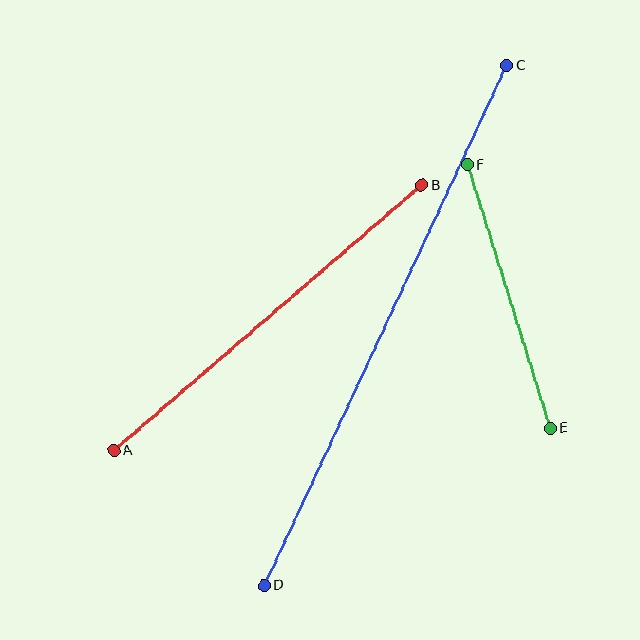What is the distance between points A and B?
The distance is approximately 407 pixels.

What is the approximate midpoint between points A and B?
The midpoint is at approximately (268, 318) pixels.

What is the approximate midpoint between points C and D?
The midpoint is at approximately (385, 326) pixels.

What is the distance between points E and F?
The distance is approximately 277 pixels.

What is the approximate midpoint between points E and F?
The midpoint is at approximately (509, 297) pixels.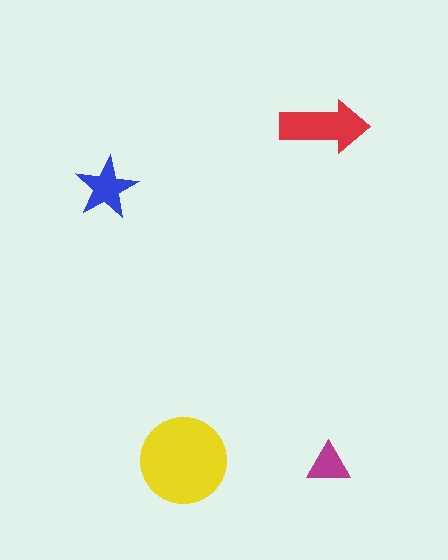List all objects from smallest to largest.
The magenta triangle, the blue star, the red arrow, the yellow circle.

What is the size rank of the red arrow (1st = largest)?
2nd.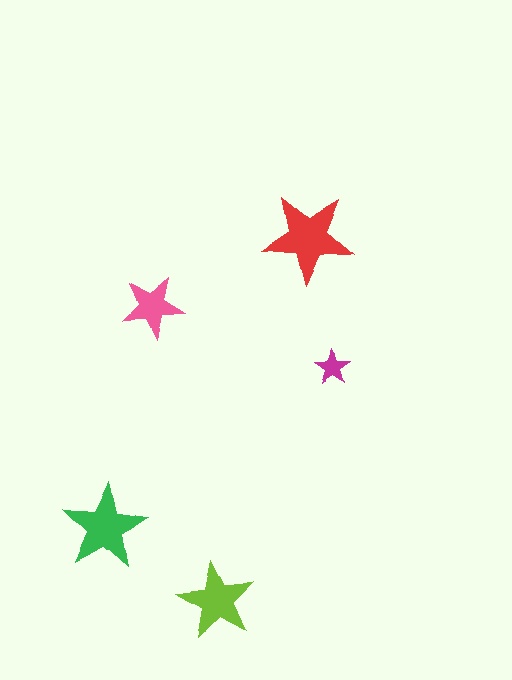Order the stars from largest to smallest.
the red one, the green one, the lime one, the pink one, the magenta one.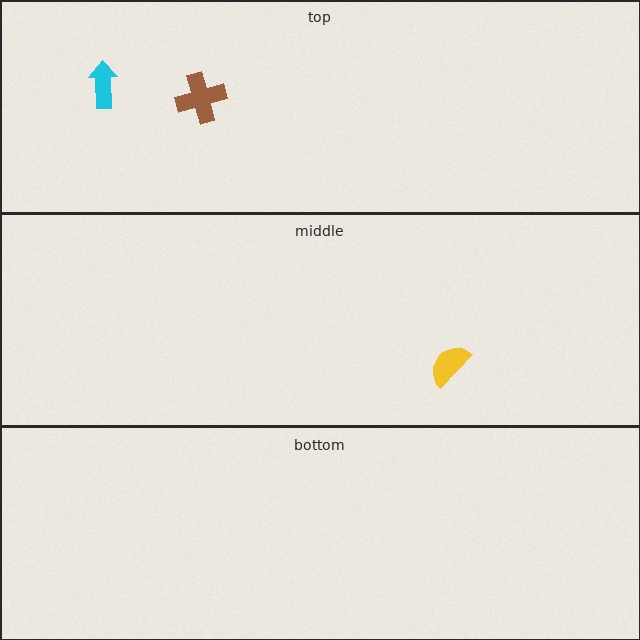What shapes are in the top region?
The cyan arrow, the brown cross.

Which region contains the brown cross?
The top region.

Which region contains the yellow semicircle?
The middle region.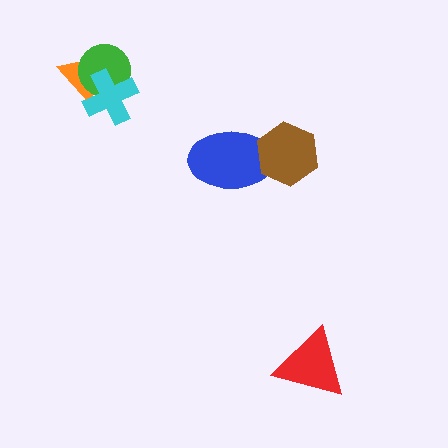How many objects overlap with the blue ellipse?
1 object overlaps with the blue ellipse.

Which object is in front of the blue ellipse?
The brown hexagon is in front of the blue ellipse.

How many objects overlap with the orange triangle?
2 objects overlap with the orange triangle.